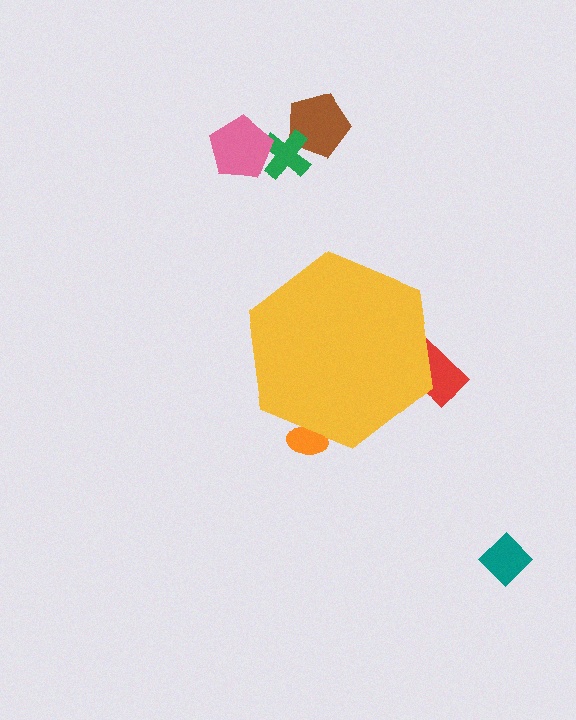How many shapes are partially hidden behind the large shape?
2 shapes are partially hidden.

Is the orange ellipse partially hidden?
Yes, the orange ellipse is partially hidden behind the yellow hexagon.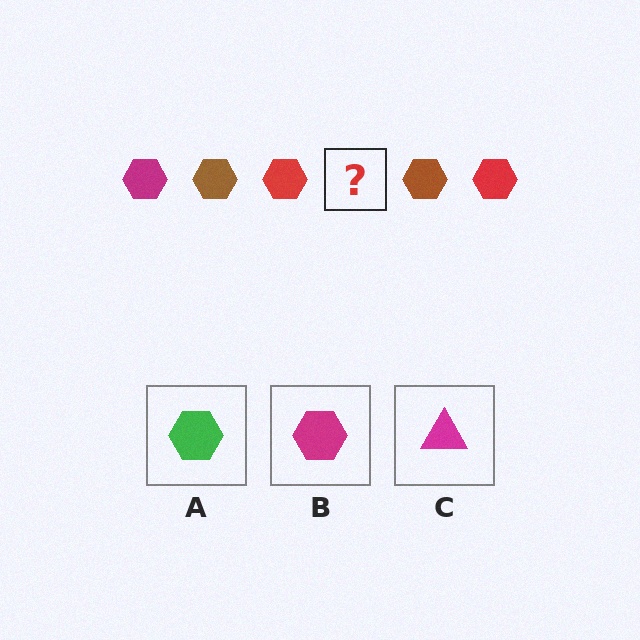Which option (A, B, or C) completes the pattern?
B.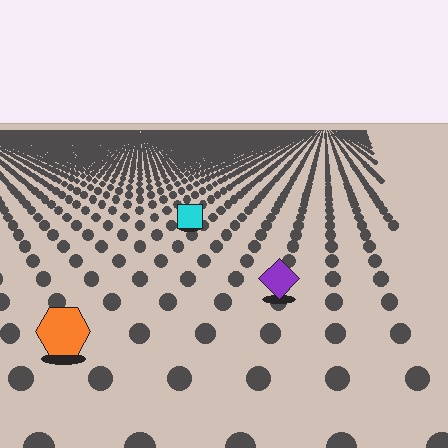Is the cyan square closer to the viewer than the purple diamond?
No. The purple diamond is closer — you can tell from the texture gradient: the ground texture is coarser near it.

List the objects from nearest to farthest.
From nearest to farthest: the orange hexagon, the purple diamond, the cyan square.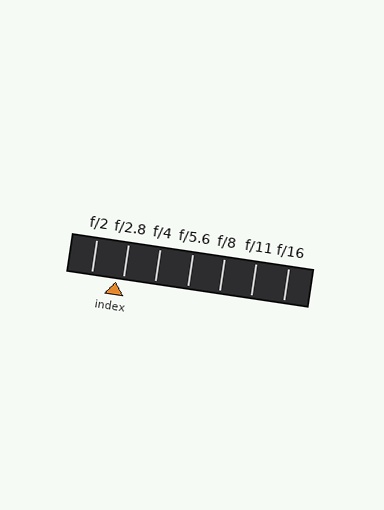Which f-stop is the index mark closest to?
The index mark is closest to f/2.8.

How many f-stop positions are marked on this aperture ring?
There are 7 f-stop positions marked.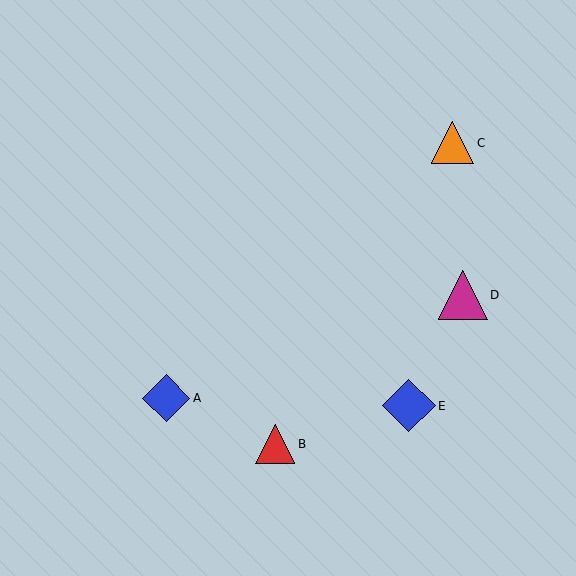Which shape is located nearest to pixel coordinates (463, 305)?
The magenta triangle (labeled D) at (463, 295) is nearest to that location.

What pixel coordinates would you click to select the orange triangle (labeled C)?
Click at (453, 143) to select the orange triangle C.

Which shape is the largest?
The blue diamond (labeled E) is the largest.